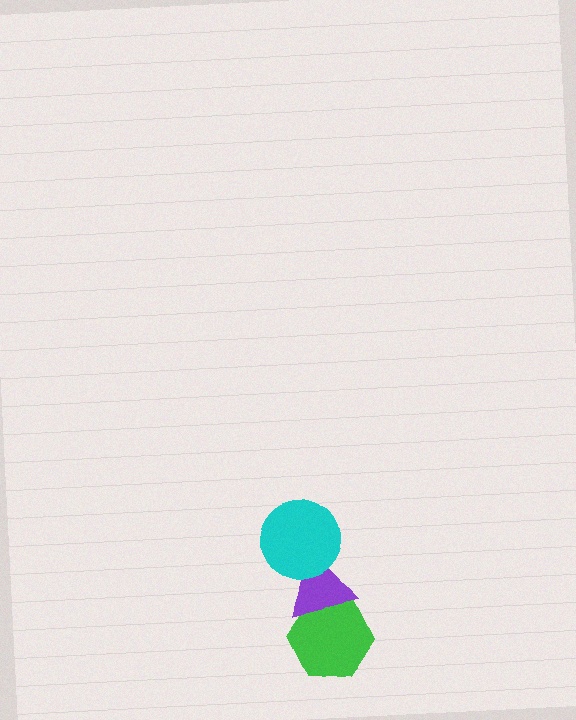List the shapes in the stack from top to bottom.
From top to bottom: the cyan circle, the purple triangle, the green hexagon.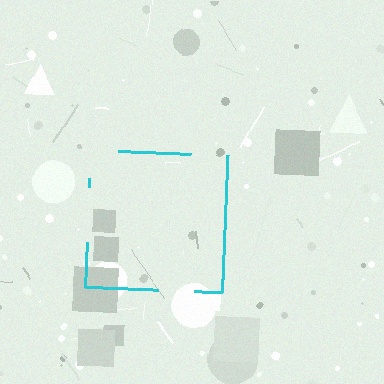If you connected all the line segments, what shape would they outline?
They would outline a square.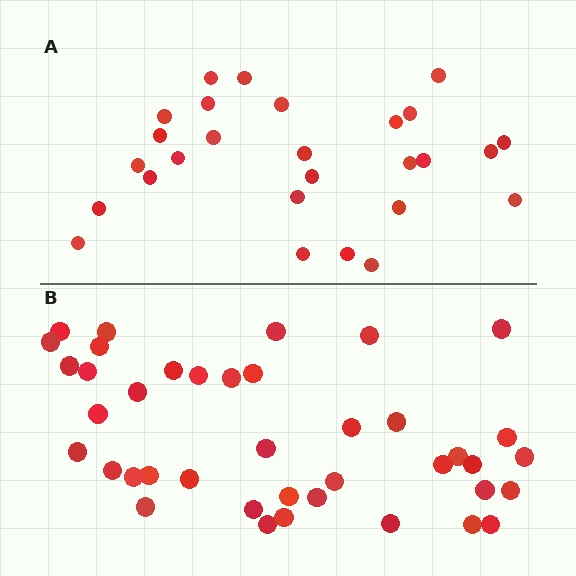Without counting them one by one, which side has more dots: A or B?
Region B (the bottom region) has more dots.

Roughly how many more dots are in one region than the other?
Region B has approximately 15 more dots than region A.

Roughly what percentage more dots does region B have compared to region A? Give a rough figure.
About 50% more.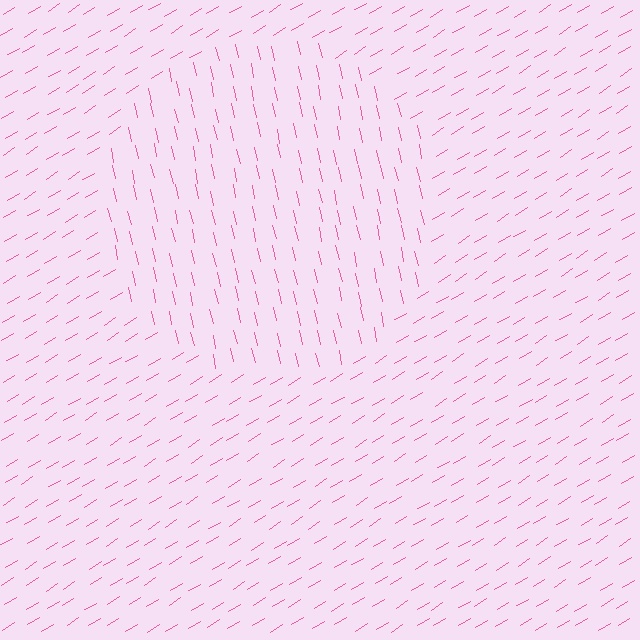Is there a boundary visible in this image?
Yes, there is a texture boundary formed by a change in line orientation.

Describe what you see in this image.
The image is filled with small pink line segments. A circle region in the image has lines oriented differently from the surrounding lines, creating a visible texture boundary.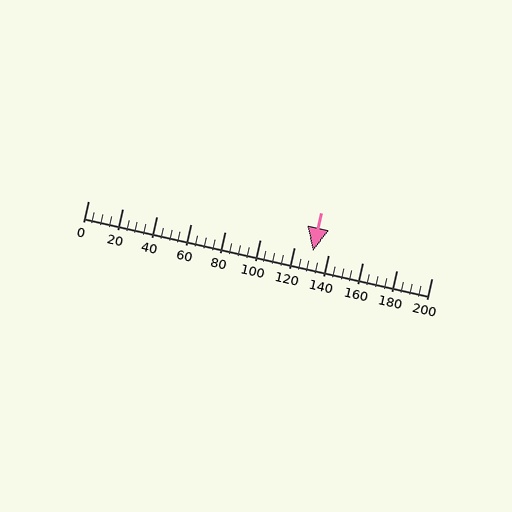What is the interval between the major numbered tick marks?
The major tick marks are spaced 20 units apart.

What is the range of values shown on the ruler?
The ruler shows values from 0 to 200.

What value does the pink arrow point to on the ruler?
The pink arrow points to approximately 131.